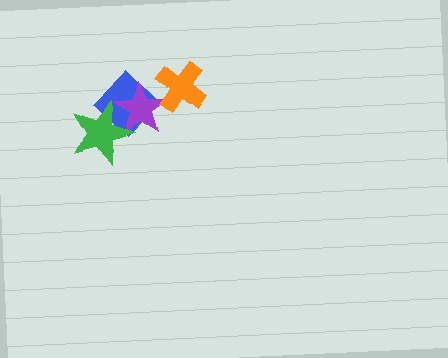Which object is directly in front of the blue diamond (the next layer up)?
The purple star is directly in front of the blue diamond.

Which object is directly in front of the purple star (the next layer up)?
The orange cross is directly in front of the purple star.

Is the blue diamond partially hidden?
Yes, it is partially covered by another shape.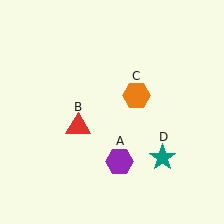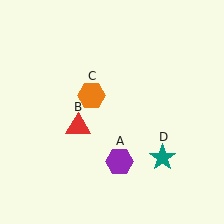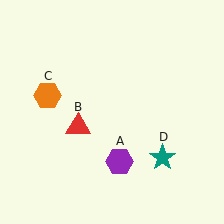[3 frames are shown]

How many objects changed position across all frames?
1 object changed position: orange hexagon (object C).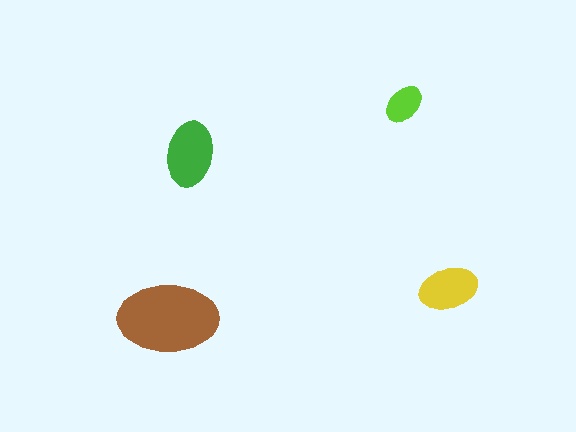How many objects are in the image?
There are 4 objects in the image.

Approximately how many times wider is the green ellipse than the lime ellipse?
About 1.5 times wider.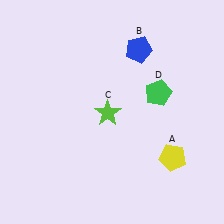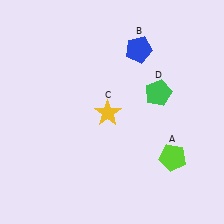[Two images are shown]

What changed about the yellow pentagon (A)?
In Image 1, A is yellow. In Image 2, it changed to lime.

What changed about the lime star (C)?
In Image 1, C is lime. In Image 2, it changed to yellow.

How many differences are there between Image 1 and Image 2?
There are 2 differences between the two images.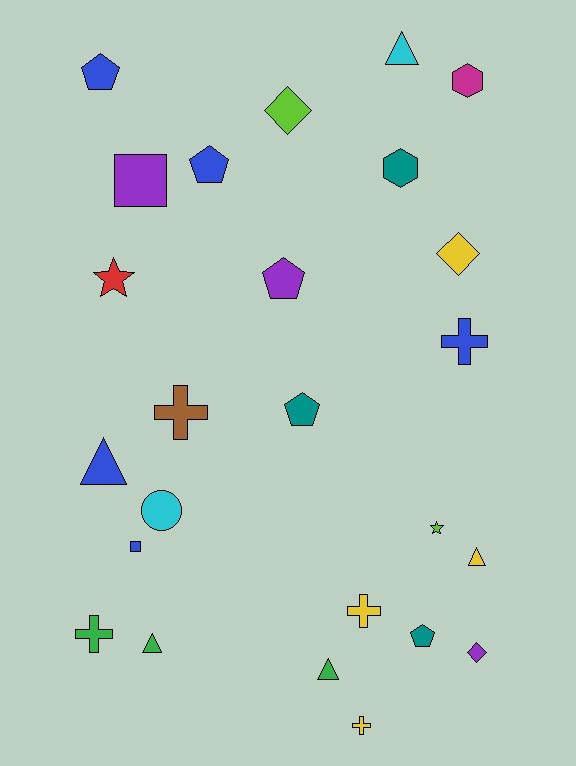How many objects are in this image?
There are 25 objects.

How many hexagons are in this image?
There are 2 hexagons.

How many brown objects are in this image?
There is 1 brown object.